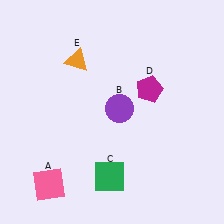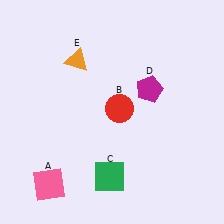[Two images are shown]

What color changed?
The circle (B) changed from purple in Image 1 to red in Image 2.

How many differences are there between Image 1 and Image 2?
There is 1 difference between the two images.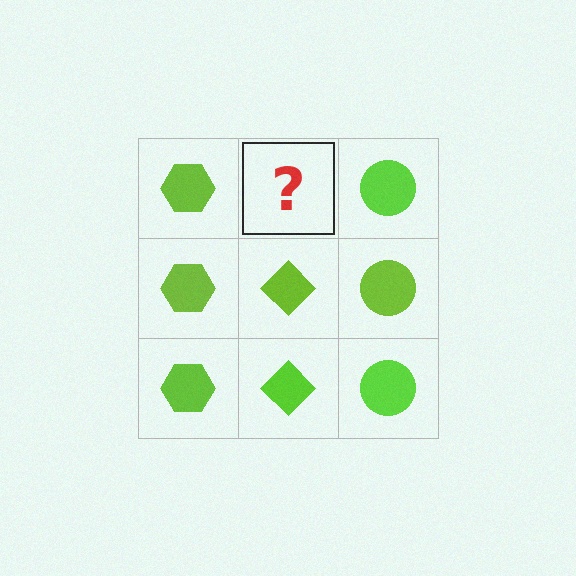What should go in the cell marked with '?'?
The missing cell should contain a lime diamond.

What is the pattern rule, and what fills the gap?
The rule is that each column has a consistent shape. The gap should be filled with a lime diamond.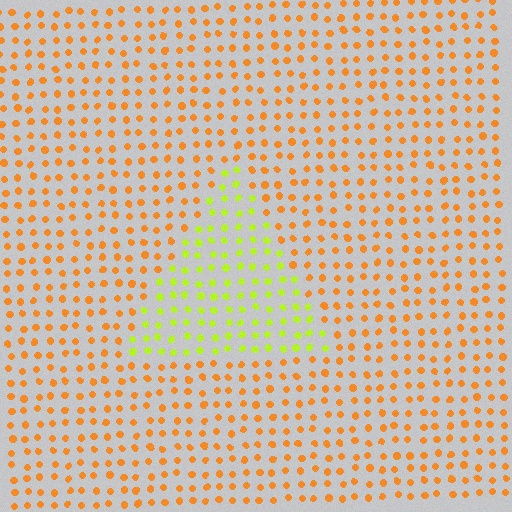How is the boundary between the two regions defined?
The boundary is defined purely by a slight shift in hue (about 50 degrees). Spacing, size, and orientation are identical on both sides.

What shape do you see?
I see a triangle.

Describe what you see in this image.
The image is filled with small orange elements in a uniform arrangement. A triangle-shaped region is visible where the elements are tinted to a slightly different hue, forming a subtle color boundary.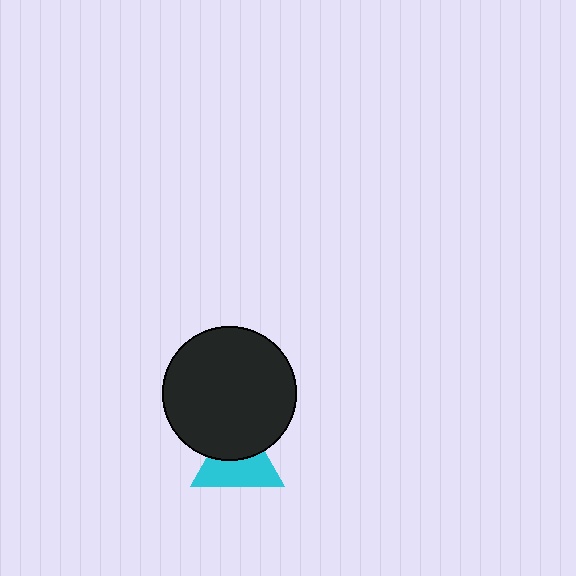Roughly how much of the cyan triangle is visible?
About half of it is visible (roughly 58%).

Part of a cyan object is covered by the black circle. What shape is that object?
It is a triangle.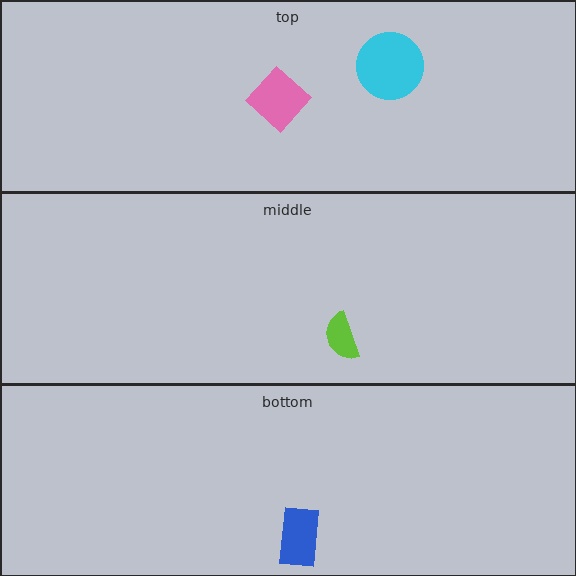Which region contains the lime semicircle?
The middle region.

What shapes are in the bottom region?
The blue rectangle.